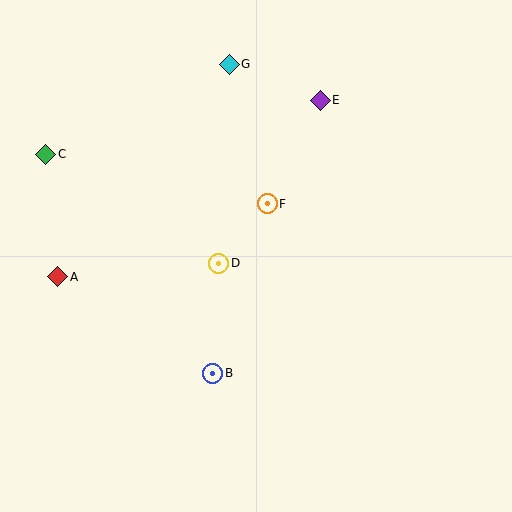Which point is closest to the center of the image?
Point D at (219, 263) is closest to the center.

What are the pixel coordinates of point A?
Point A is at (58, 277).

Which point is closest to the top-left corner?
Point C is closest to the top-left corner.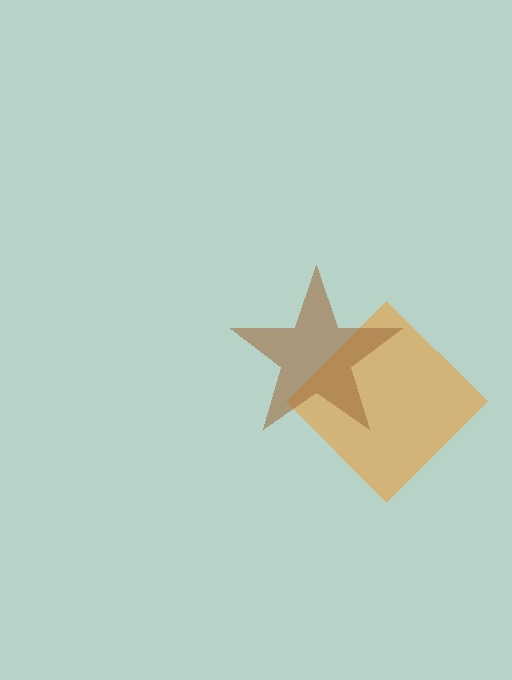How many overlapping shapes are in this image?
There are 2 overlapping shapes in the image.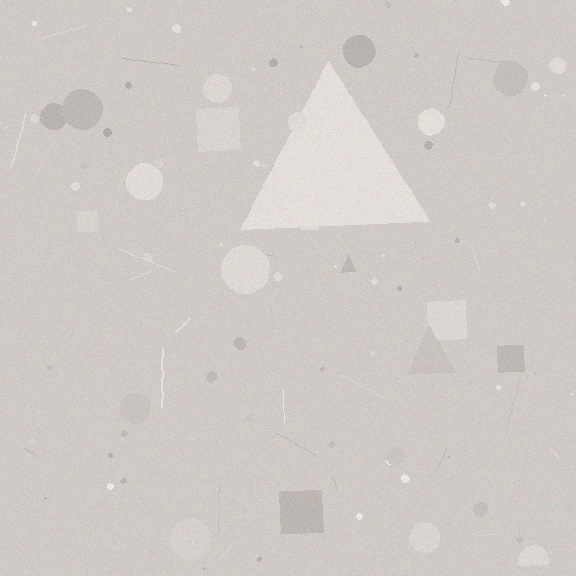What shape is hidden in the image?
A triangle is hidden in the image.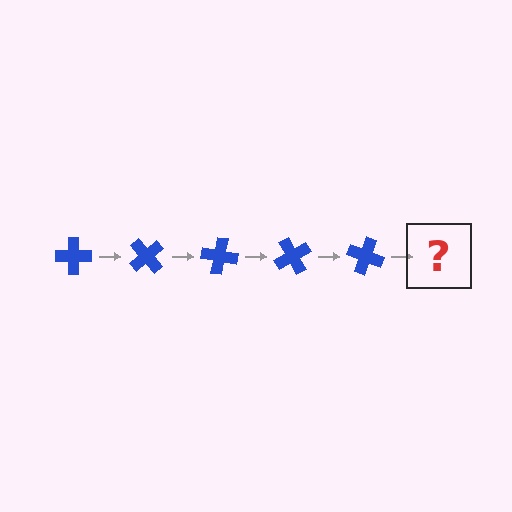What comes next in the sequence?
The next element should be a blue cross rotated 250 degrees.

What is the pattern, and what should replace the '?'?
The pattern is that the cross rotates 50 degrees each step. The '?' should be a blue cross rotated 250 degrees.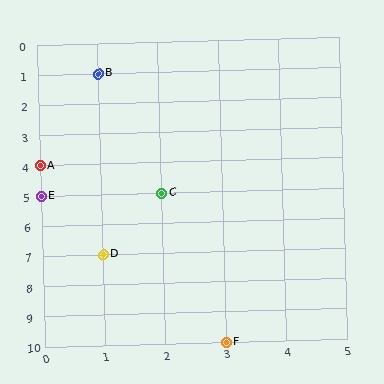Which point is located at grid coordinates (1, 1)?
Point B is at (1, 1).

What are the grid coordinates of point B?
Point B is at grid coordinates (1, 1).